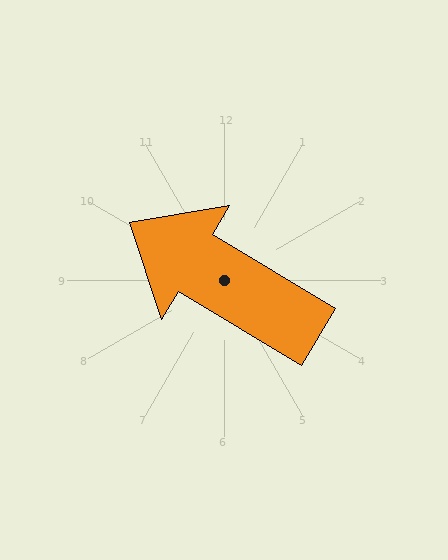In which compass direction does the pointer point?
Northwest.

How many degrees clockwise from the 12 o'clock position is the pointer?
Approximately 301 degrees.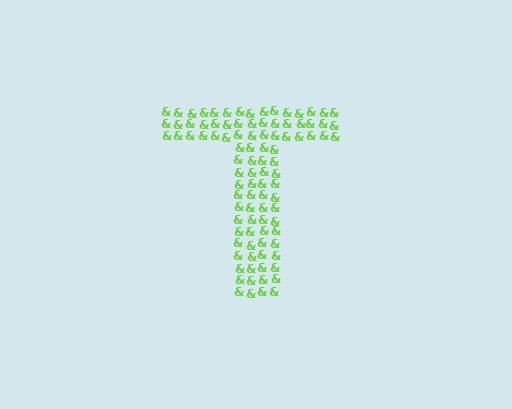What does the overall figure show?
The overall figure shows the letter T.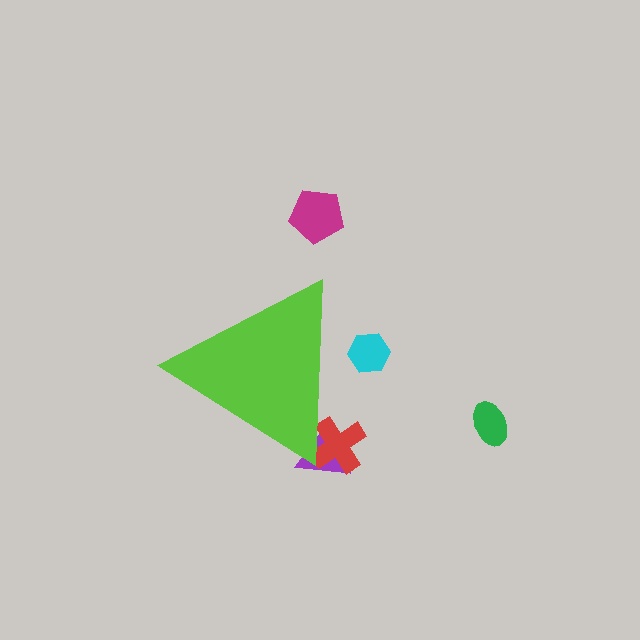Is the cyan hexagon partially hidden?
Yes, the cyan hexagon is partially hidden behind the lime triangle.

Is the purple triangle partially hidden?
Yes, the purple triangle is partially hidden behind the lime triangle.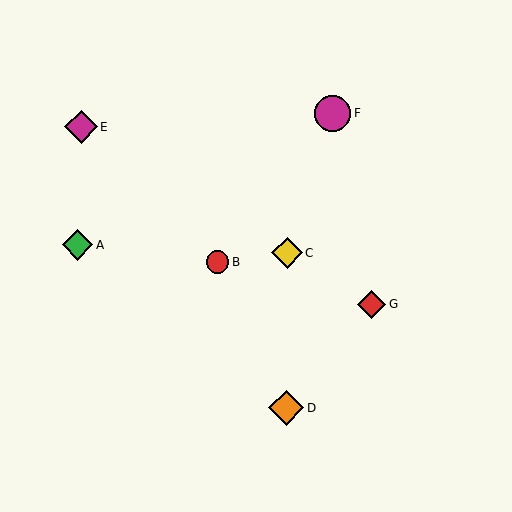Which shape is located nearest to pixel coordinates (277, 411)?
The orange diamond (labeled D) at (286, 408) is nearest to that location.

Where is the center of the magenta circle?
The center of the magenta circle is at (333, 113).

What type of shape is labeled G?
Shape G is a red diamond.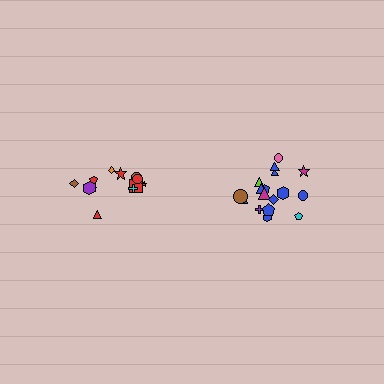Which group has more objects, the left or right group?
The right group.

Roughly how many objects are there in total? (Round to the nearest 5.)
Roughly 30 objects in total.